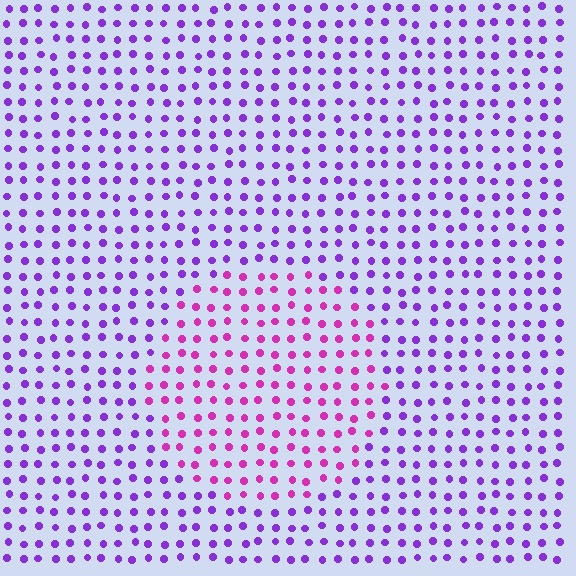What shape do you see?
I see a circle.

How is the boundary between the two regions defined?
The boundary is defined purely by a slight shift in hue (about 40 degrees). Spacing, size, and orientation are identical on both sides.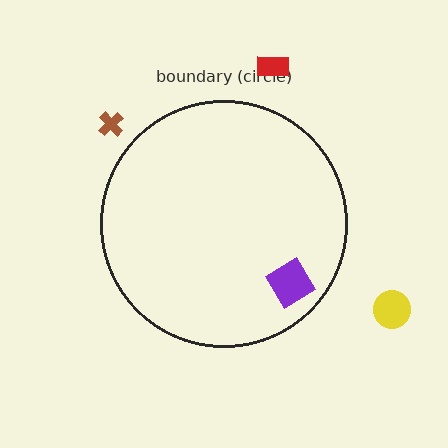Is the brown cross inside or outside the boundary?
Outside.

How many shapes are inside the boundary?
1 inside, 3 outside.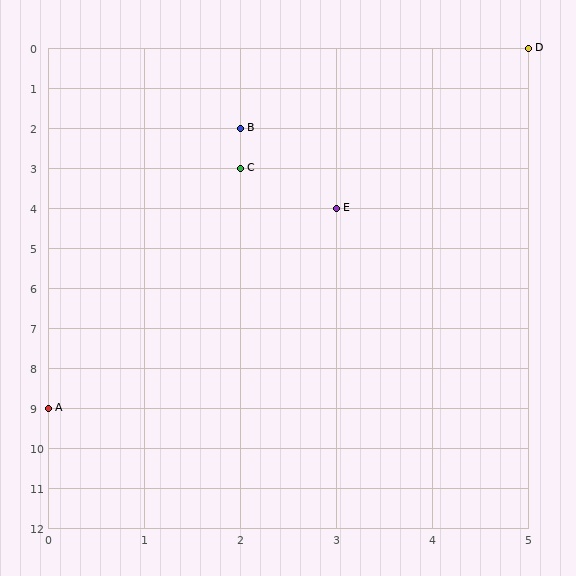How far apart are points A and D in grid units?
Points A and D are 5 columns and 9 rows apart (about 10.3 grid units diagonally).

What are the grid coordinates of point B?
Point B is at grid coordinates (2, 2).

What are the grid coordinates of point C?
Point C is at grid coordinates (2, 3).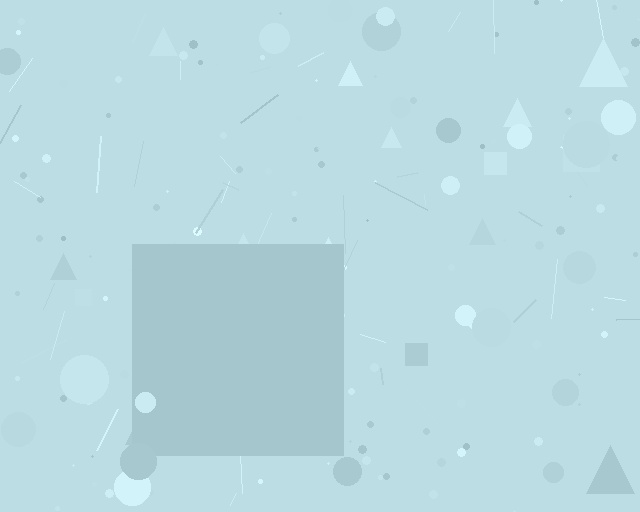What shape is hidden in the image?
A square is hidden in the image.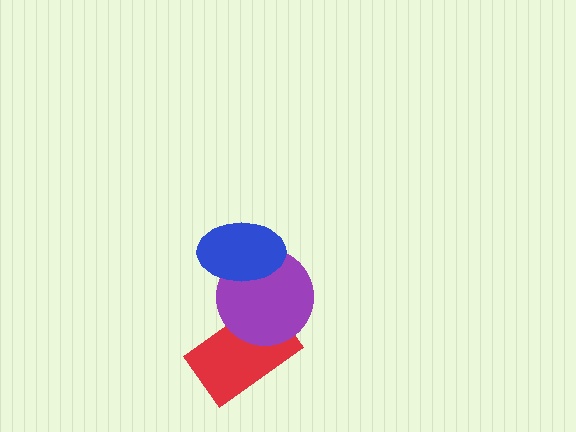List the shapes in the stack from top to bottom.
From top to bottom: the blue ellipse, the purple circle, the red rectangle.